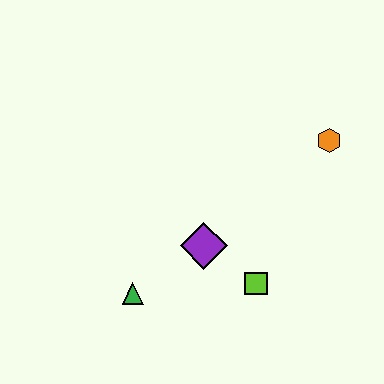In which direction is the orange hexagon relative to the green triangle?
The orange hexagon is to the right of the green triangle.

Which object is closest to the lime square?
The purple diamond is closest to the lime square.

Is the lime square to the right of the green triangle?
Yes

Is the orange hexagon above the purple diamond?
Yes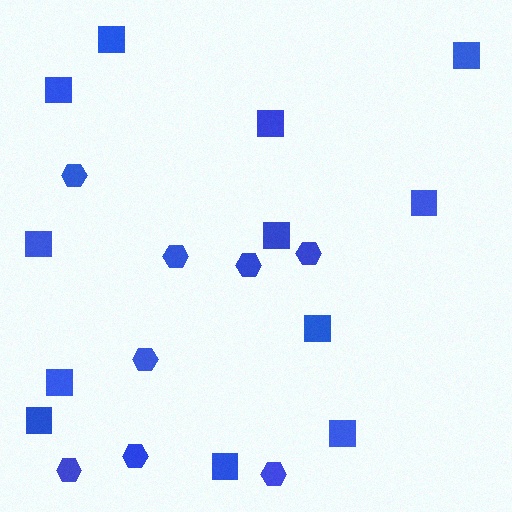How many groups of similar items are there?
There are 2 groups: one group of hexagons (8) and one group of squares (12).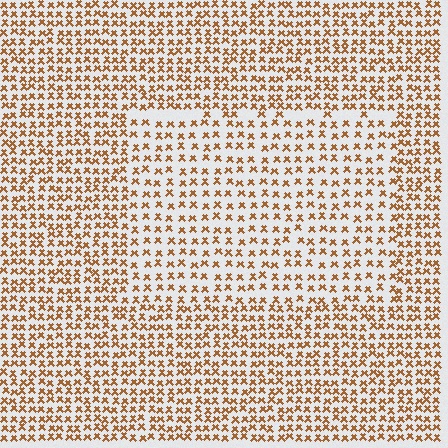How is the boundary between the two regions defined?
The boundary is defined by a change in element density (approximately 1.6x ratio). All elements are the same color, size, and shape.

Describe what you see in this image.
The image contains small brown elements arranged at two different densities. A rectangle-shaped region is visible where the elements are less densely packed than the surrounding area.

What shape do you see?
I see a rectangle.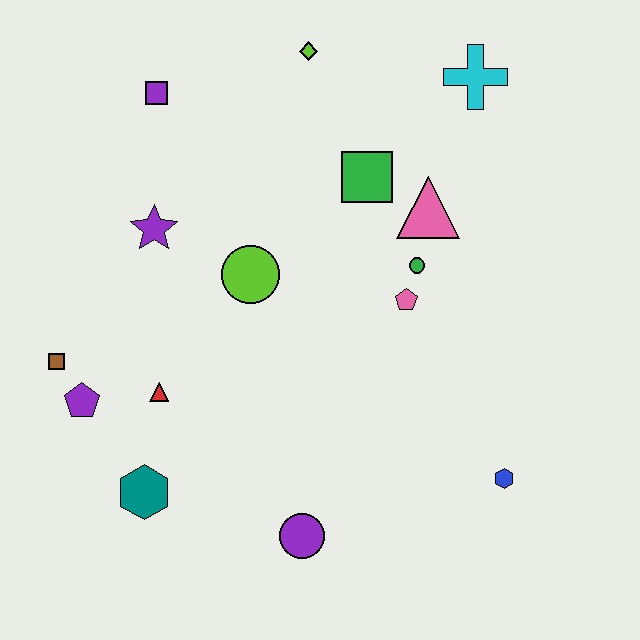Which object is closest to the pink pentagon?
The green circle is closest to the pink pentagon.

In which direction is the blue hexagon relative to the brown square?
The blue hexagon is to the right of the brown square.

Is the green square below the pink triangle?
No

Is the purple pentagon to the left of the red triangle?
Yes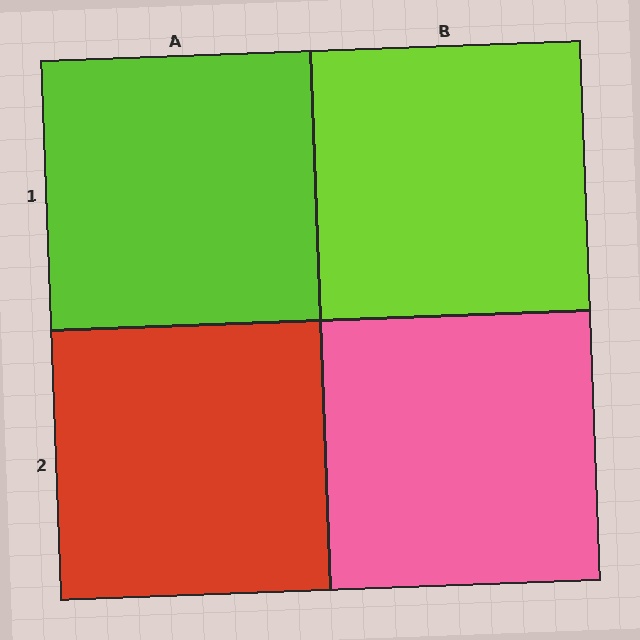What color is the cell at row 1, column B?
Lime.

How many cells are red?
1 cell is red.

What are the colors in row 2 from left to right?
Red, pink.